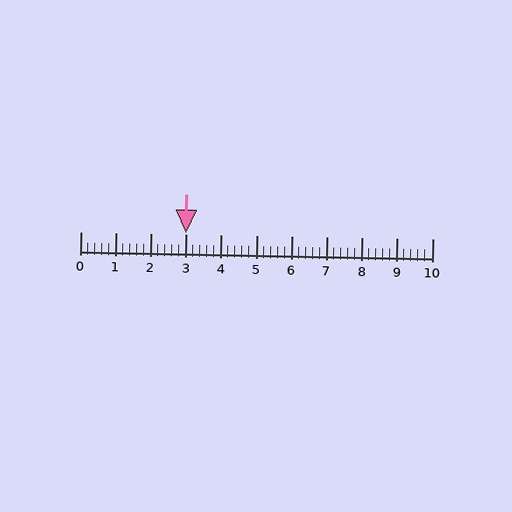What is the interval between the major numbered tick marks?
The major tick marks are spaced 1 units apart.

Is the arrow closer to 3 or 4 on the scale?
The arrow is closer to 3.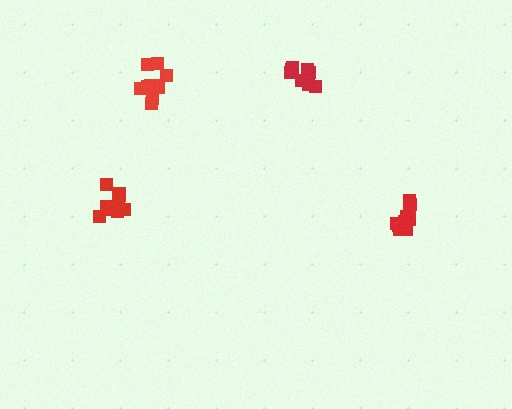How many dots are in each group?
Group 1: 10 dots, Group 2: 9 dots, Group 3: 12 dots, Group 4: 8 dots (39 total).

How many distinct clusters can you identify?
There are 4 distinct clusters.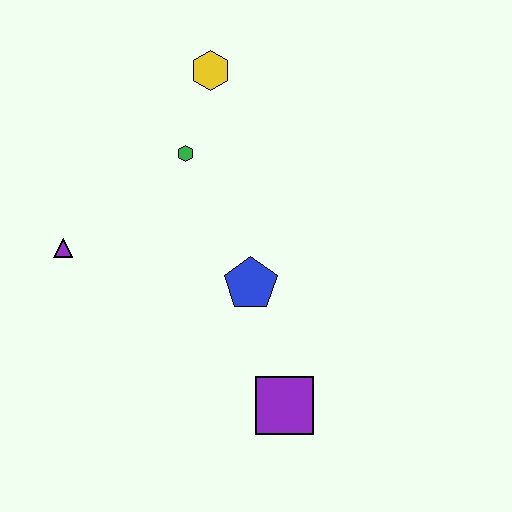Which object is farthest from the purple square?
The yellow hexagon is farthest from the purple square.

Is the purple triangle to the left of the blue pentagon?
Yes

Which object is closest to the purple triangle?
The green hexagon is closest to the purple triangle.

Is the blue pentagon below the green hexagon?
Yes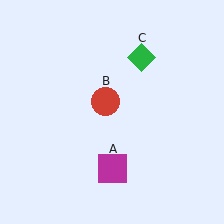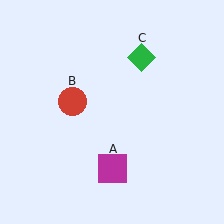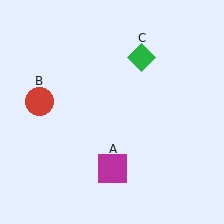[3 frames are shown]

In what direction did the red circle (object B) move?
The red circle (object B) moved left.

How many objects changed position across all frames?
1 object changed position: red circle (object B).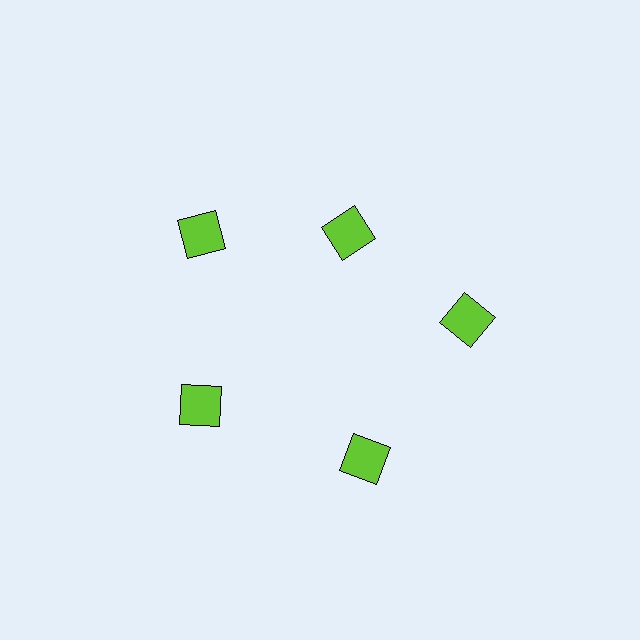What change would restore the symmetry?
The symmetry would be restored by moving it outward, back onto the ring so that all 5 squares sit at equal angles and equal distance from the center.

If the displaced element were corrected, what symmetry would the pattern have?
It would have 5-fold rotational symmetry — the pattern would map onto itself every 72 degrees.